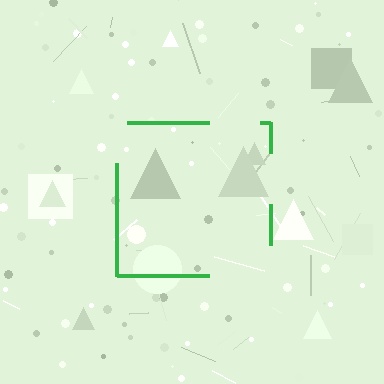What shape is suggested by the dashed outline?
The dashed outline suggests a square.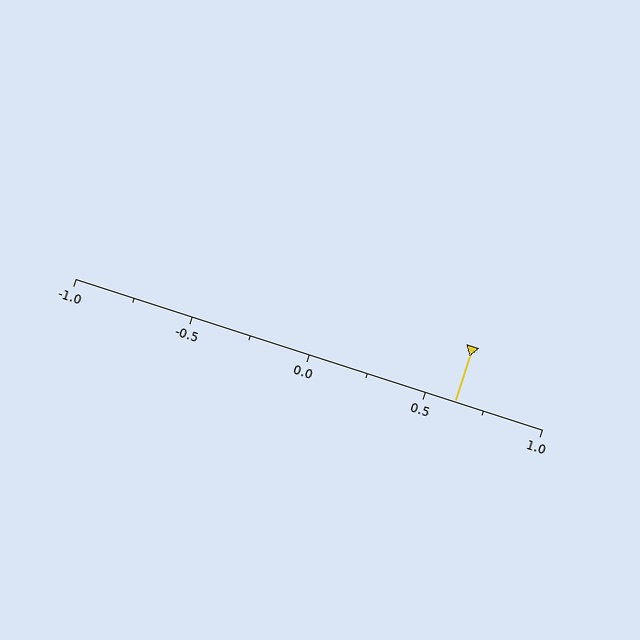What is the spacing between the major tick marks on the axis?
The major ticks are spaced 0.5 apart.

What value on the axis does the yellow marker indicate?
The marker indicates approximately 0.62.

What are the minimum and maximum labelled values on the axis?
The axis runs from -1.0 to 1.0.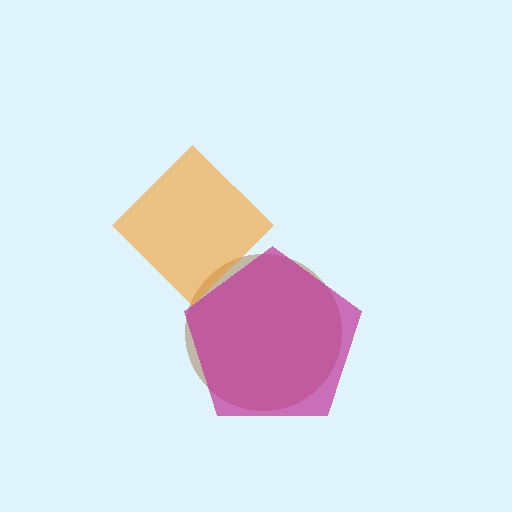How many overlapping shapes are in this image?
There are 3 overlapping shapes in the image.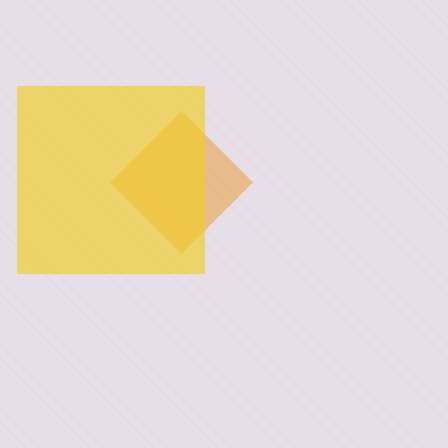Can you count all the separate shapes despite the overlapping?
Yes, there are 2 separate shapes.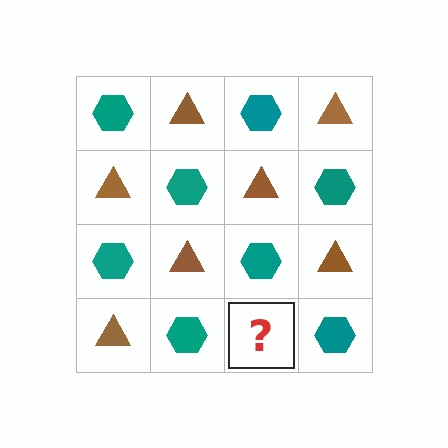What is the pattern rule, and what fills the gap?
The rule is that it alternates teal hexagon and brown triangle in a checkerboard pattern. The gap should be filled with a brown triangle.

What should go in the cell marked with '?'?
The missing cell should contain a brown triangle.